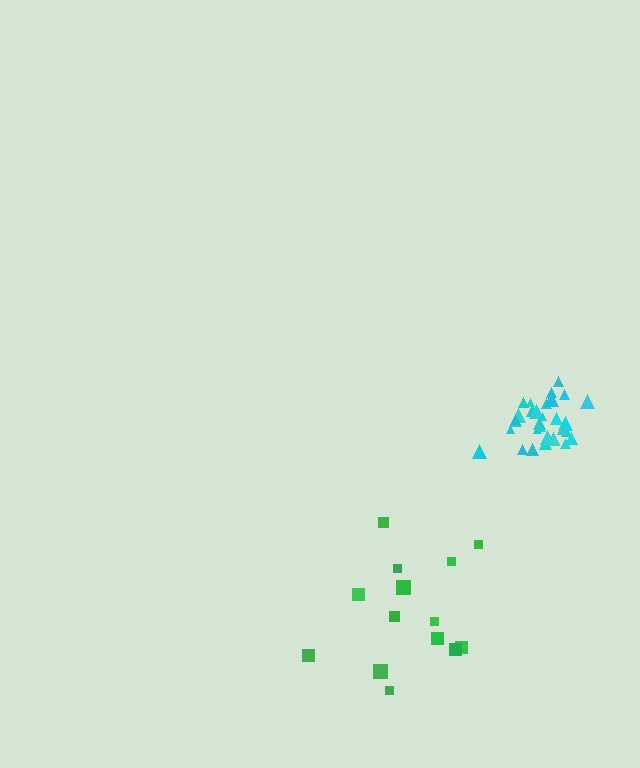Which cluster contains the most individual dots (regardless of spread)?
Cyan (31).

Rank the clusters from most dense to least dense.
cyan, green.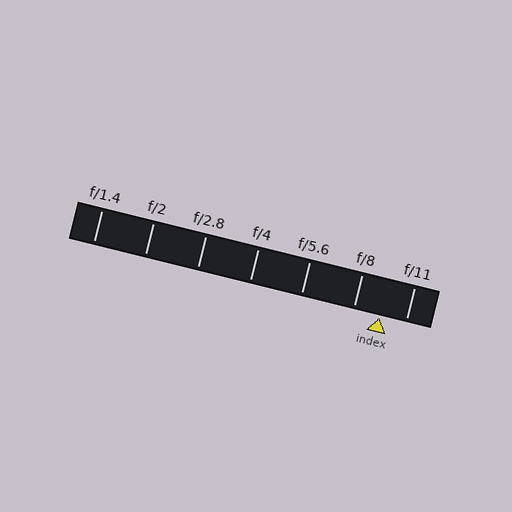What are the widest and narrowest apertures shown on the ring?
The widest aperture shown is f/1.4 and the narrowest is f/11.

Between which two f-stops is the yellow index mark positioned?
The index mark is between f/8 and f/11.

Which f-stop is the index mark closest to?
The index mark is closest to f/11.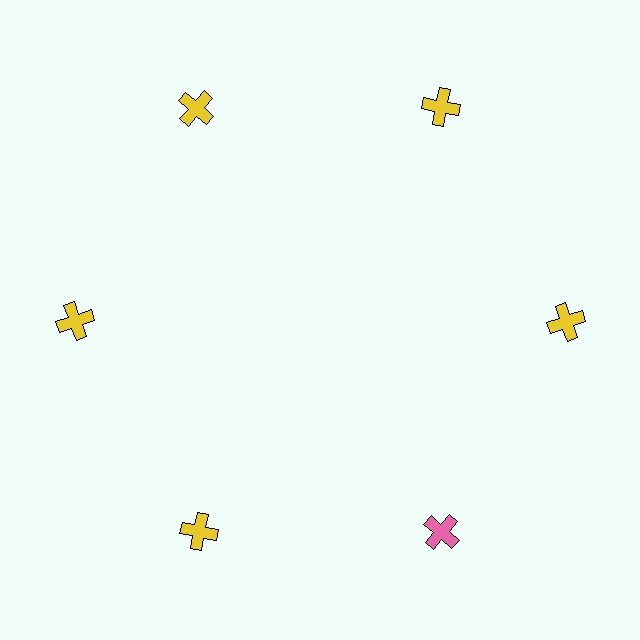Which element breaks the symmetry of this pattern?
The pink cross at roughly the 5 o'clock position breaks the symmetry. All other shapes are yellow crosses.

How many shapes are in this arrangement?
There are 6 shapes arranged in a ring pattern.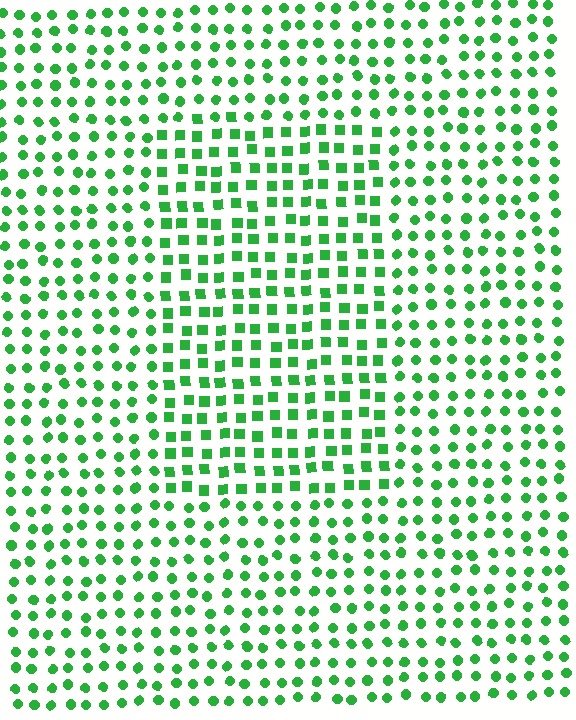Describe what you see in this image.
The image is filled with small green elements arranged in a uniform grid. A rectangle-shaped region contains squares, while the surrounding area contains circles. The boundary is defined purely by the change in element shape.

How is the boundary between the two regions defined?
The boundary is defined by a change in element shape: squares inside vs. circles outside. All elements share the same color and spacing.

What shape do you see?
I see a rectangle.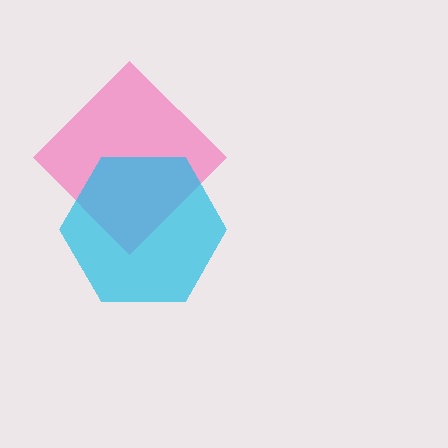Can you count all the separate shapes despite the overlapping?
Yes, there are 2 separate shapes.